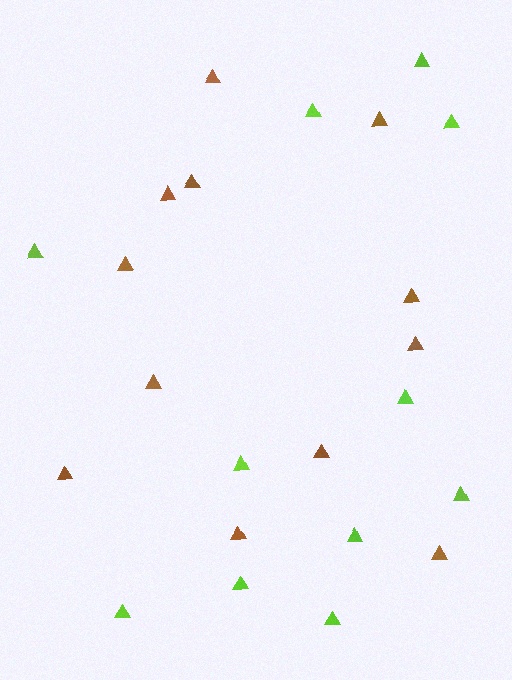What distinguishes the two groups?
There are 2 groups: one group of brown triangles (12) and one group of lime triangles (11).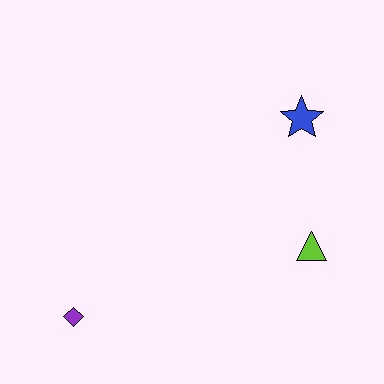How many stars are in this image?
There is 1 star.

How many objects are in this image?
There are 3 objects.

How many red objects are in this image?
There are no red objects.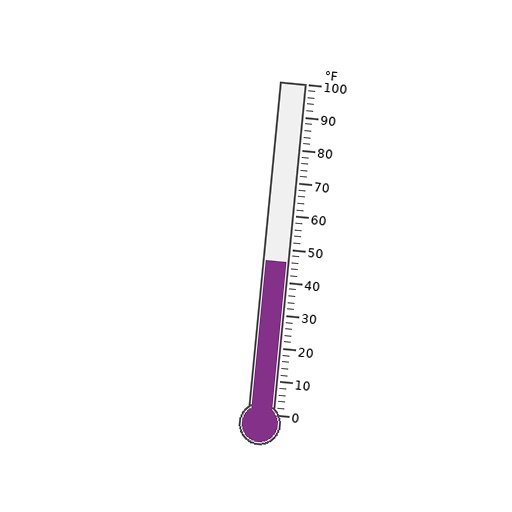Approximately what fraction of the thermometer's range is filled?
The thermometer is filled to approximately 45% of its range.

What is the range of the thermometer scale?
The thermometer scale ranges from 0°F to 100°F.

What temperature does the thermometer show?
The thermometer shows approximately 46°F.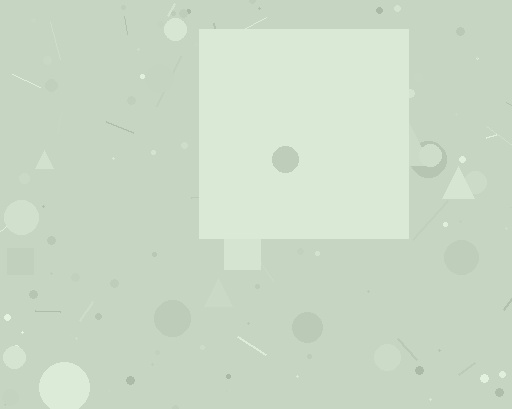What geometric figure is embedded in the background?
A square is embedded in the background.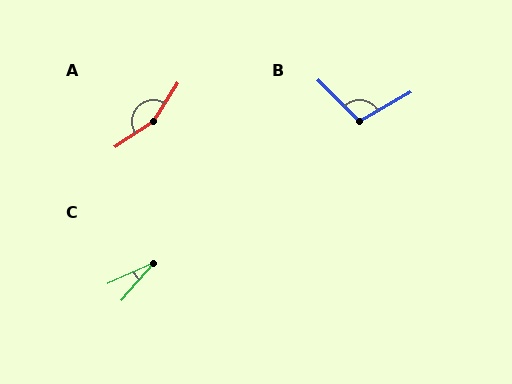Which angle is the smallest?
C, at approximately 25 degrees.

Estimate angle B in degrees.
Approximately 105 degrees.